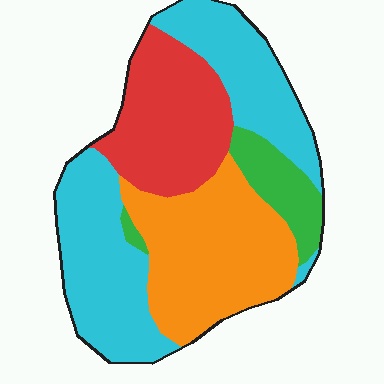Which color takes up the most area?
Cyan, at roughly 40%.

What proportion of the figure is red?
Red takes up about one fifth (1/5) of the figure.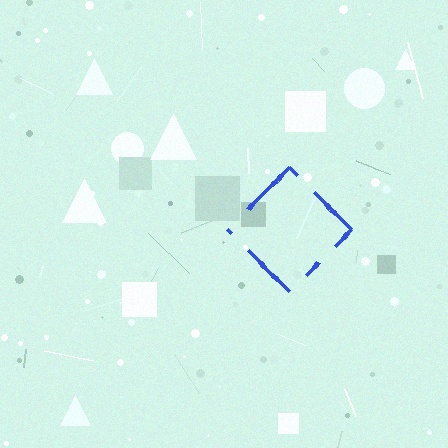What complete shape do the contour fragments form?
The contour fragments form a diamond.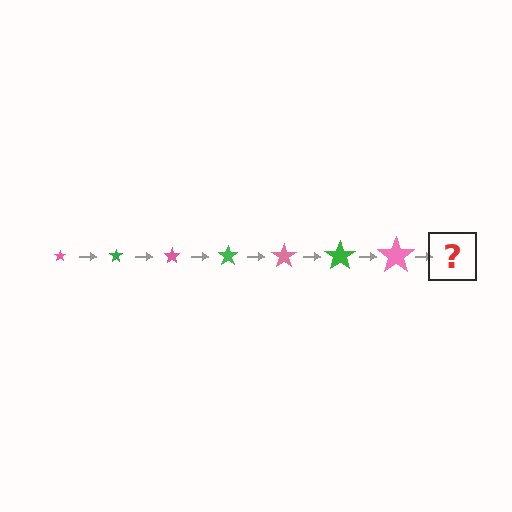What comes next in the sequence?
The next element should be a green star, larger than the previous one.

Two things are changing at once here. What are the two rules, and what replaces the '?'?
The two rules are that the star grows larger each step and the color cycles through pink and green. The '?' should be a green star, larger than the previous one.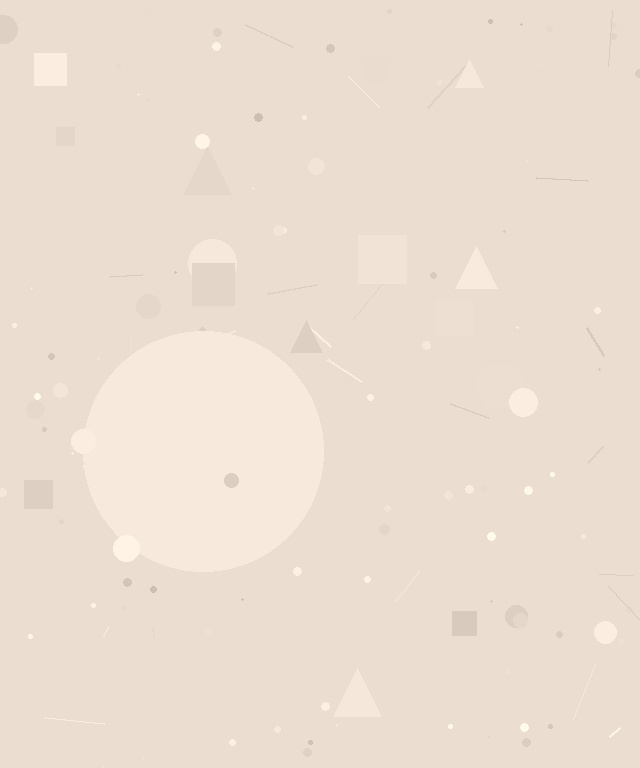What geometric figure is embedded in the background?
A circle is embedded in the background.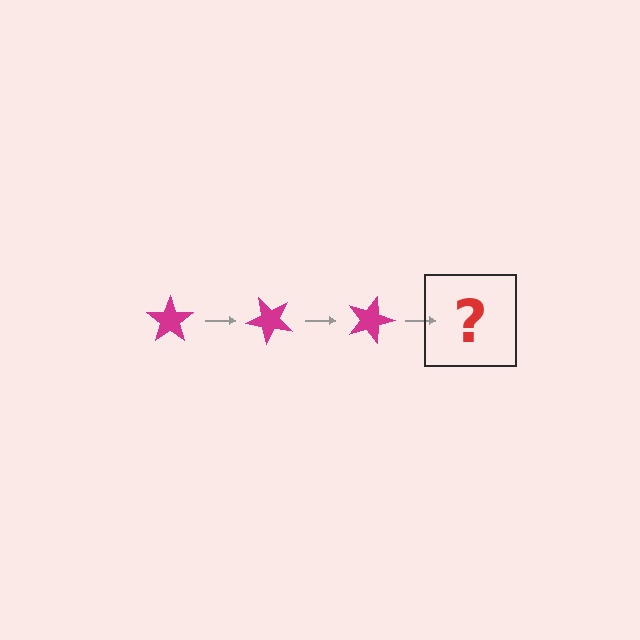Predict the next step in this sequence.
The next step is a magenta star rotated 135 degrees.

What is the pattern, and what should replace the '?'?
The pattern is that the star rotates 45 degrees each step. The '?' should be a magenta star rotated 135 degrees.